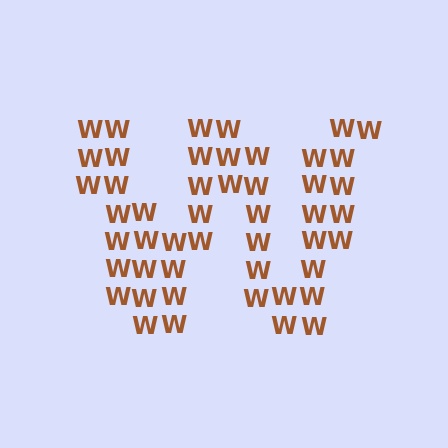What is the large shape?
The large shape is the letter W.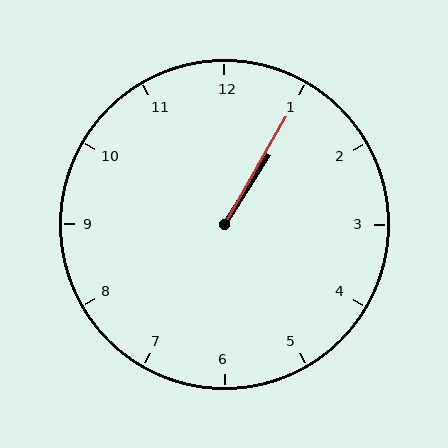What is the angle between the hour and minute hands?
Approximately 2 degrees.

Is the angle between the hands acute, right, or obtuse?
It is acute.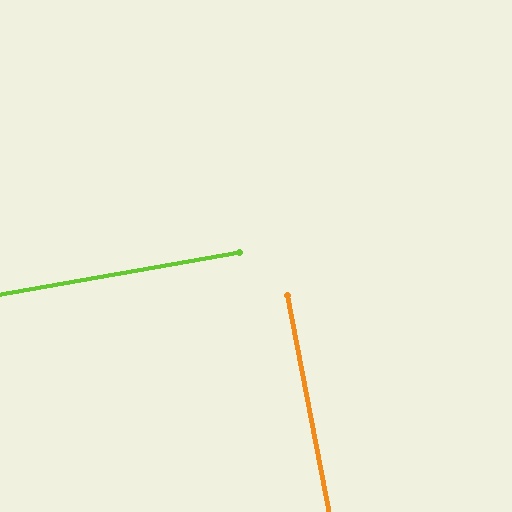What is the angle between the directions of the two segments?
Approximately 89 degrees.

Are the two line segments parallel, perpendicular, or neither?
Perpendicular — they meet at approximately 89°.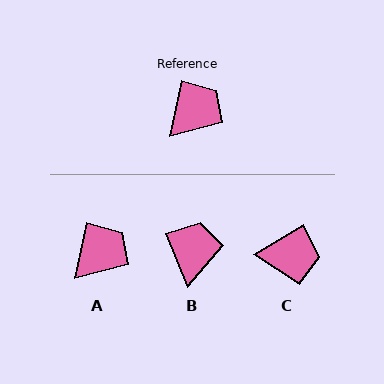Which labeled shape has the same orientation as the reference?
A.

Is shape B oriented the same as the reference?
No, it is off by about 34 degrees.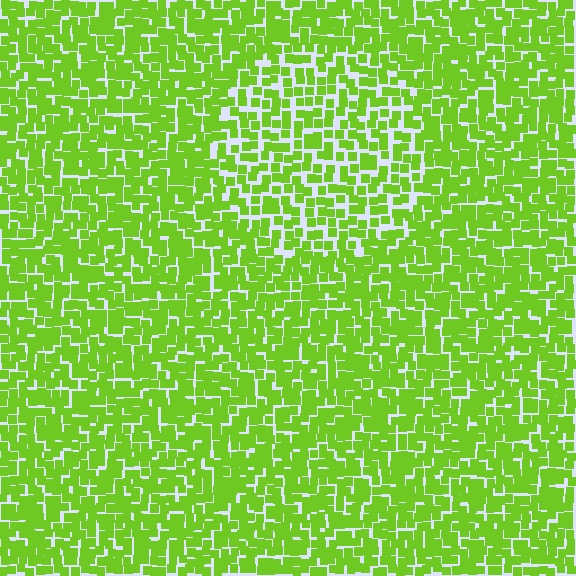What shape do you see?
I see a circle.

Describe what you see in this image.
The image contains small lime elements arranged at two different densities. A circle-shaped region is visible where the elements are less densely packed than the surrounding area.